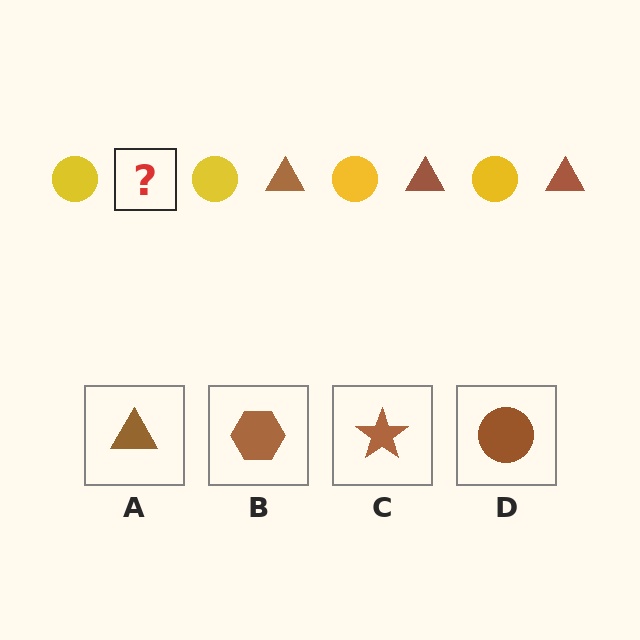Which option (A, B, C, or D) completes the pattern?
A.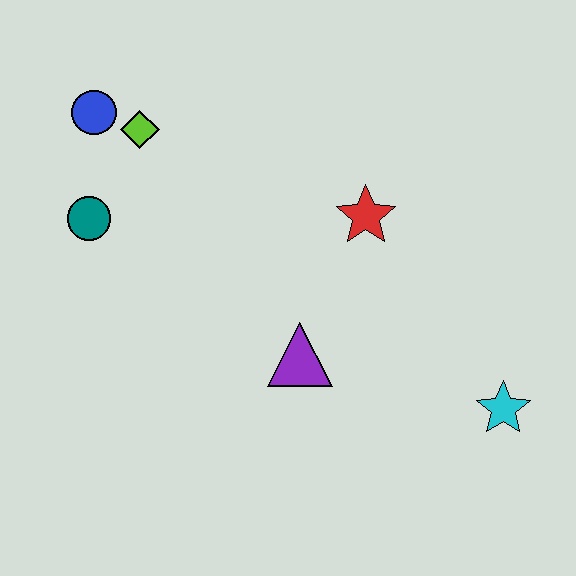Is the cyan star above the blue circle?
No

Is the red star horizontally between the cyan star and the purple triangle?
Yes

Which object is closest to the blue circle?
The lime diamond is closest to the blue circle.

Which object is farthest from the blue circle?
The cyan star is farthest from the blue circle.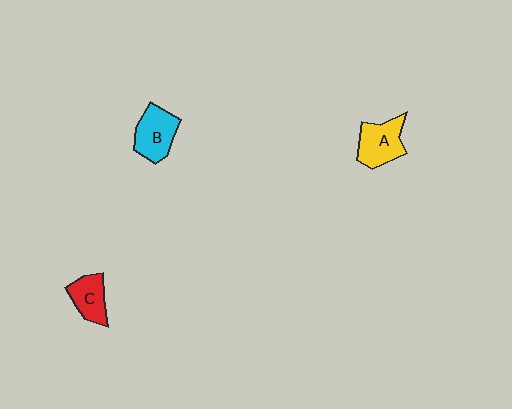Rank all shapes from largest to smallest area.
From largest to smallest: A (yellow), B (cyan), C (red).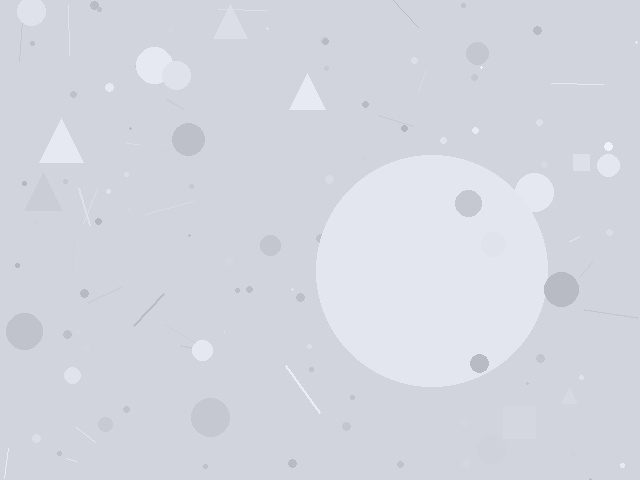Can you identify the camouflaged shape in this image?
The camouflaged shape is a circle.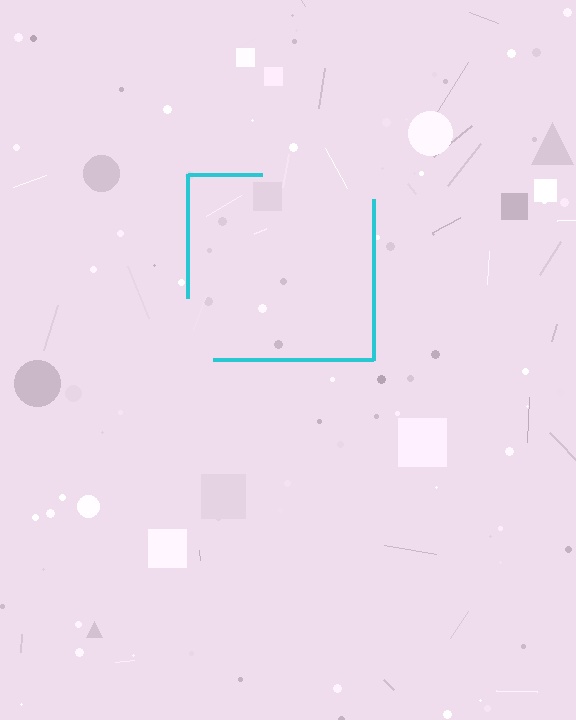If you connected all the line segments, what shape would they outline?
They would outline a square.